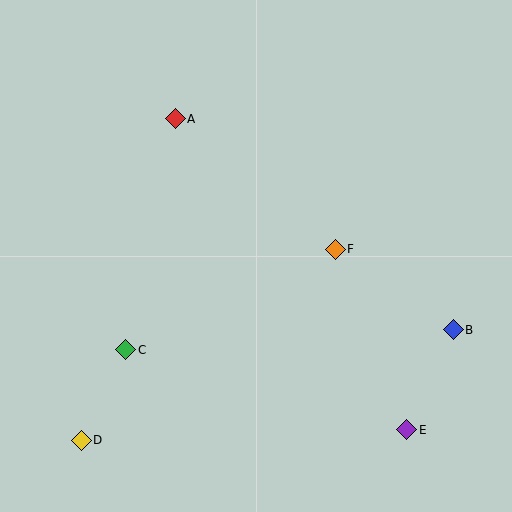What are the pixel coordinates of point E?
Point E is at (407, 430).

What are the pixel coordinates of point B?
Point B is at (453, 330).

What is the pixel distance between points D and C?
The distance between D and C is 101 pixels.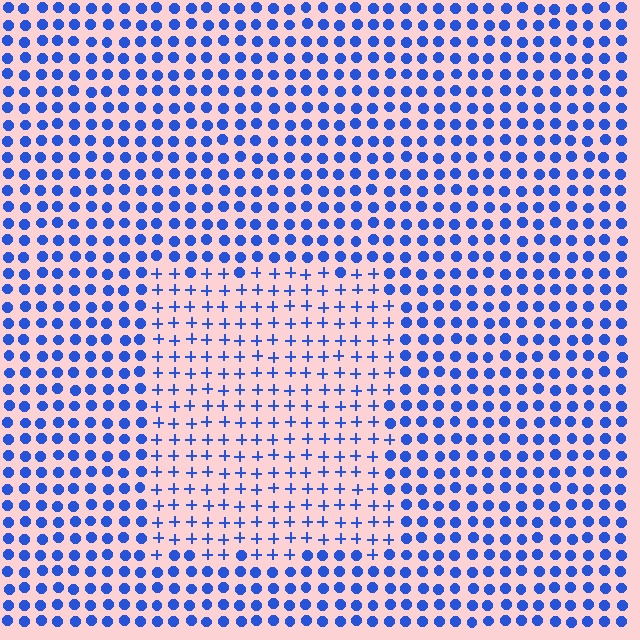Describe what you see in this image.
The image is filled with small blue elements arranged in a uniform grid. A rectangle-shaped region contains plus signs, while the surrounding area contains circles. The boundary is defined purely by the change in element shape.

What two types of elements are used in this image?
The image uses plus signs inside the rectangle region and circles outside it.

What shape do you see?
I see a rectangle.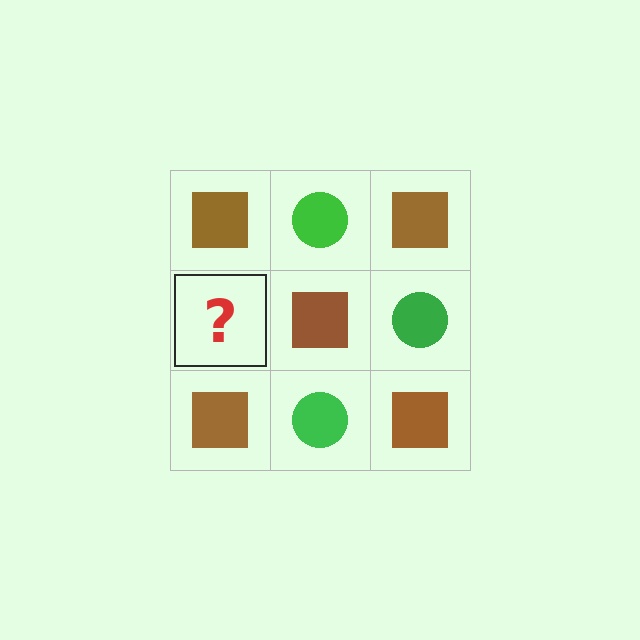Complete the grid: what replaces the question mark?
The question mark should be replaced with a green circle.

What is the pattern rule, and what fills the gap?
The rule is that it alternates brown square and green circle in a checkerboard pattern. The gap should be filled with a green circle.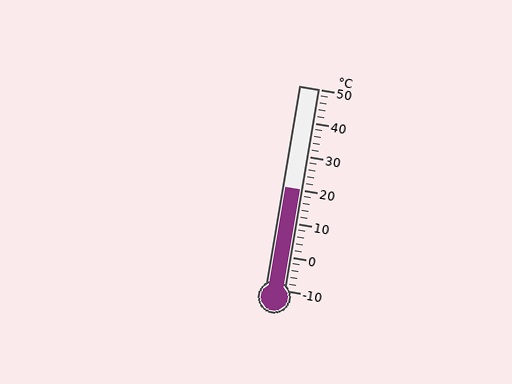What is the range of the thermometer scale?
The thermometer scale ranges from -10°C to 50°C.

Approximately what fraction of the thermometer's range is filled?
The thermometer is filled to approximately 50% of its range.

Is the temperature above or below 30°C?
The temperature is below 30°C.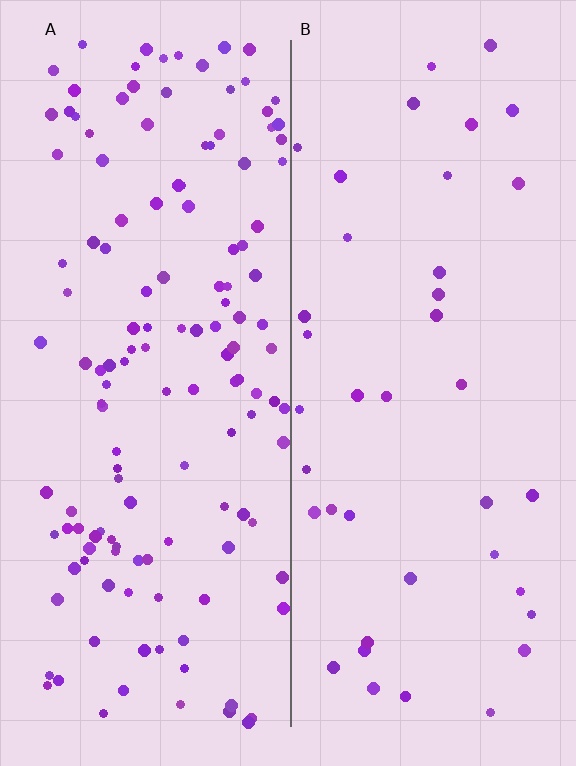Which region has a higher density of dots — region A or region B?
A (the left).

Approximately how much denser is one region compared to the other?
Approximately 3.4× — region A over region B.